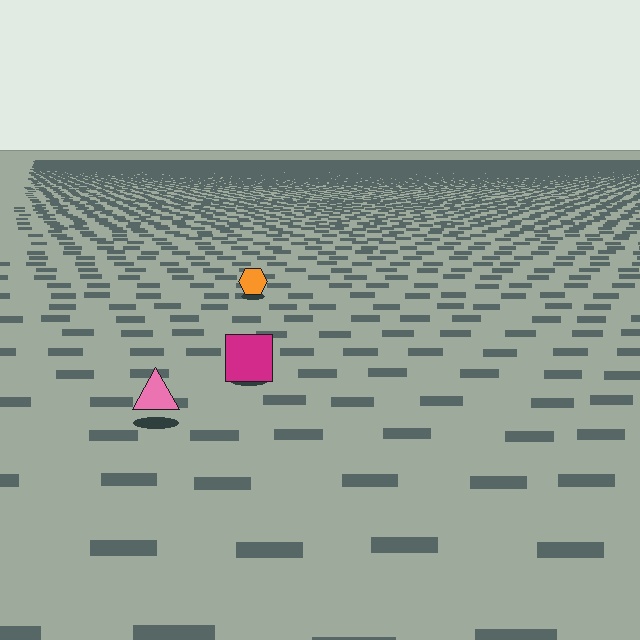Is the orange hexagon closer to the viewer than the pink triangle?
No. The pink triangle is closer — you can tell from the texture gradient: the ground texture is coarser near it.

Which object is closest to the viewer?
The pink triangle is closest. The texture marks near it are larger and more spread out.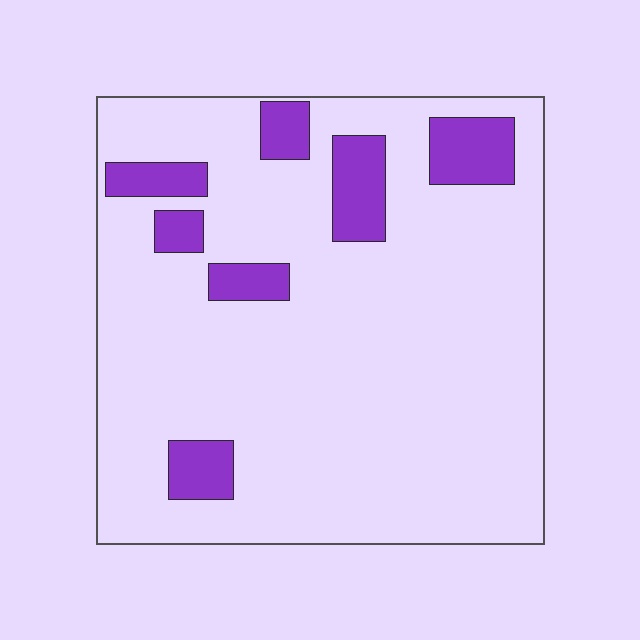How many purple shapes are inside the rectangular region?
7.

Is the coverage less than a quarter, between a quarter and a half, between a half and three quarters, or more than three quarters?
Less than a quarter.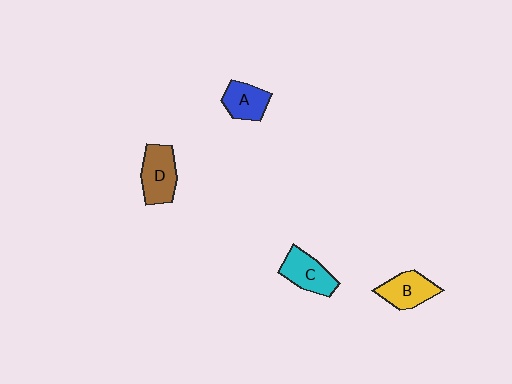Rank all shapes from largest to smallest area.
From largest to smallest: D (brown), C (cyan), B (yellow), A (blue).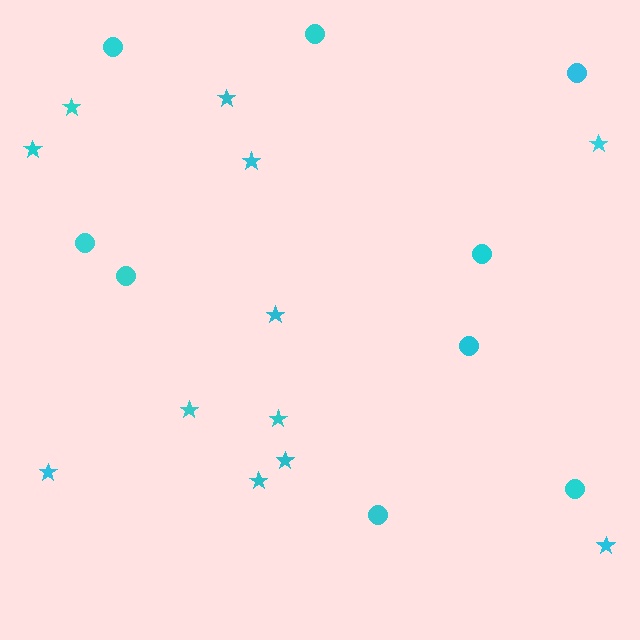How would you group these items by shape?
There are 2 groups: one group of stars (12) and one group of circles (9).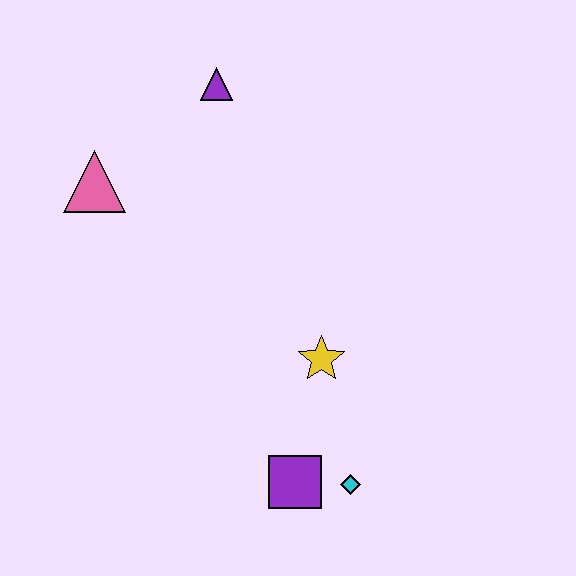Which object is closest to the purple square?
The cyan diamond is closest to the purple square.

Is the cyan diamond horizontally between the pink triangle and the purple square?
No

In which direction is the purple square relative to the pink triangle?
The purple square is below the pink triangle.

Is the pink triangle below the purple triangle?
Yes